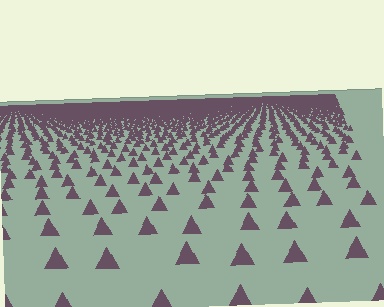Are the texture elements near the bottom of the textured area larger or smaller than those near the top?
Larger. Near the bottom, elements are closer to the viewer and appear at a bigger on-screen size.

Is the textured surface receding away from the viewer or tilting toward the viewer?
The surface is receding away from the viewer. Texture elements get smaller and denser toward the top.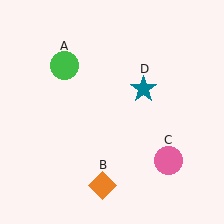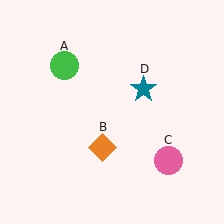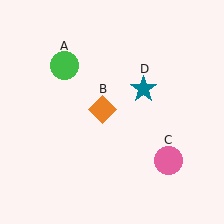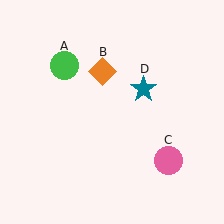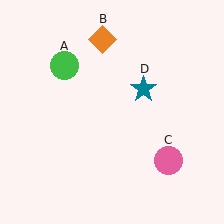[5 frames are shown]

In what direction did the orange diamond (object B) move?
The orange diamond (object B) moved up.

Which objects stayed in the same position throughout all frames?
Green circle (object A) and pink circle (object C) and teal star (object D) remained stationary.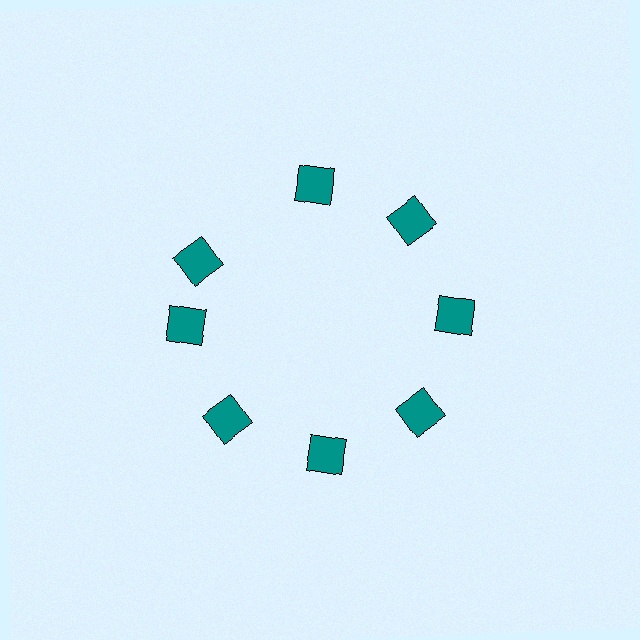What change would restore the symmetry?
The symmetry would be restored by rotating it back into even spacing with its neighbors so that all 8 squares sit at equal angles and equal distance from the center.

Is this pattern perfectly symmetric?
No. The 8 teal squares are arranged in a ring, but one element near the 10 o'clock position is rotated out of alignment along the ring, breaking the 8-fold rotational symmetry.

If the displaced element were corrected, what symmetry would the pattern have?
It would have 8-fold rotational symmetry — the pattern would map onto itself every 45 degrees.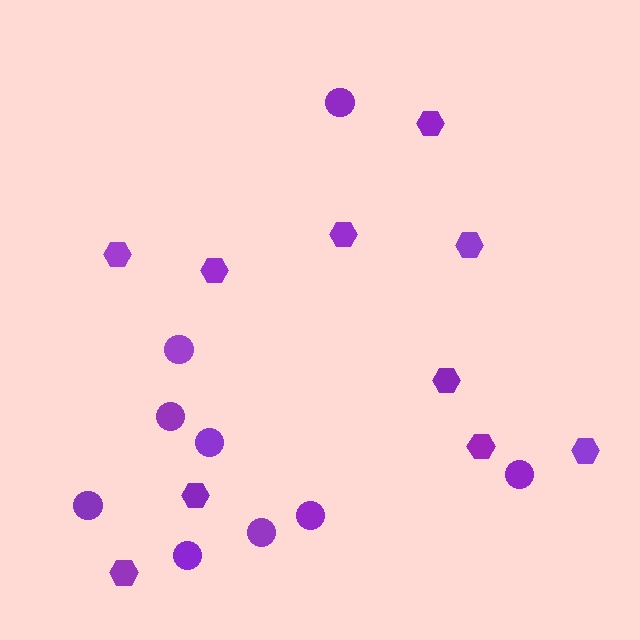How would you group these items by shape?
There are 2 groups: one group of hexagons (10) and one group of circles (9).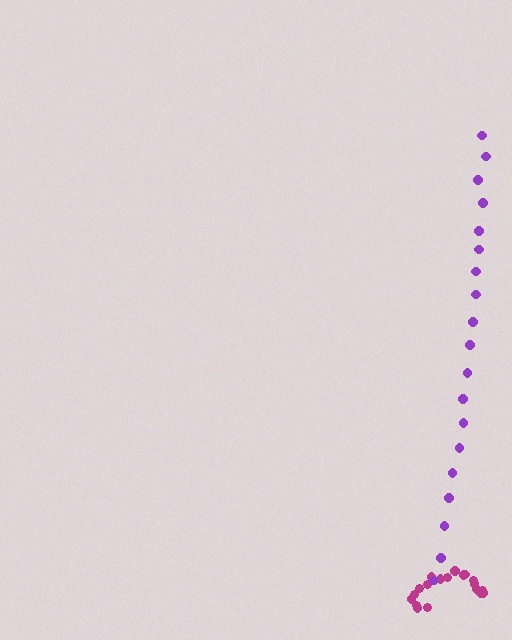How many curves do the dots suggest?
There are 2 distinct paths.